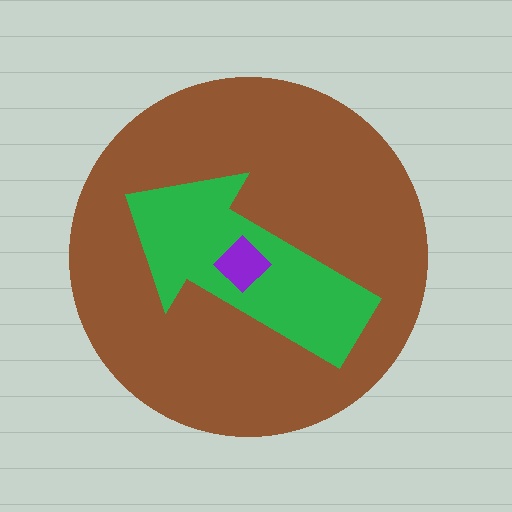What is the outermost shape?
The brown circle.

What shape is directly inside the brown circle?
The green arrow.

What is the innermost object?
The purple diamond.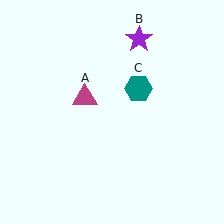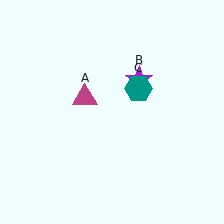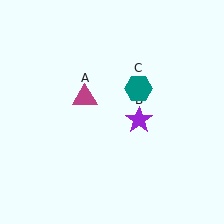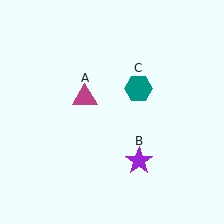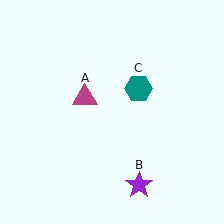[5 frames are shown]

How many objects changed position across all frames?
1 object changed position: purple star (object B).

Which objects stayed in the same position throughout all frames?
Magenta triangle (object A) and teal hexagon (object C) remained stationary.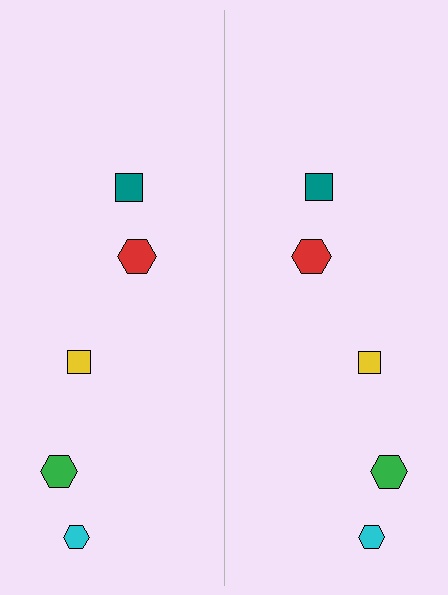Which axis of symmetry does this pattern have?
The pattern has a vertical axis of symmetry running through the center of the image.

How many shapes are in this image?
There are 10 shapes in this image.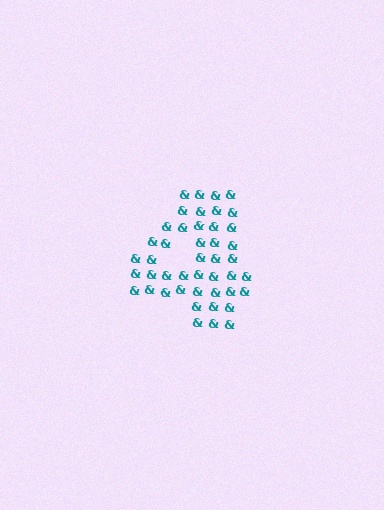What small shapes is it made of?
It is made of small ampersands.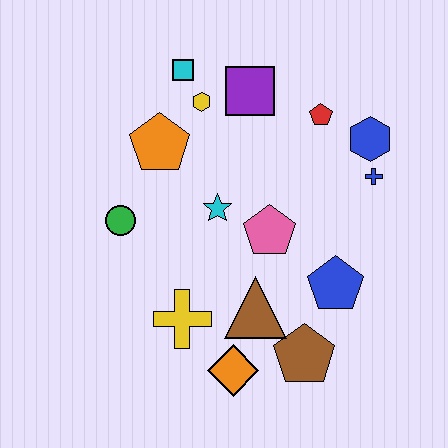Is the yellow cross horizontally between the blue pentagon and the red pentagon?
No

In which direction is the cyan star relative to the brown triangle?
The cyan star is above the brown triangle.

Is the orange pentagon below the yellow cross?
No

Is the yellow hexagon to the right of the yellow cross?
Yes